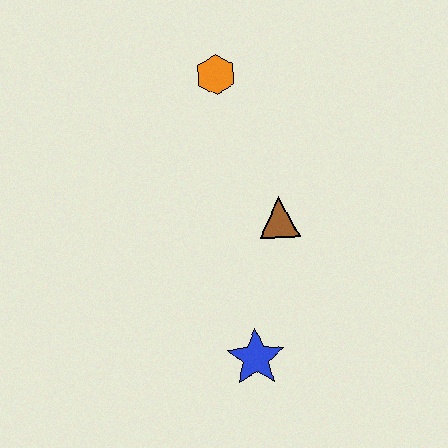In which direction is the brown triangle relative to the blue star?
The brown triangle is above the blue star.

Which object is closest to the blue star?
The brown triangle is closest to the blue star.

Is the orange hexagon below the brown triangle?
No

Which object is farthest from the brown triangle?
The orange hexagon is farthest from the brown triangle.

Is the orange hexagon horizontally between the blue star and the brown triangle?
No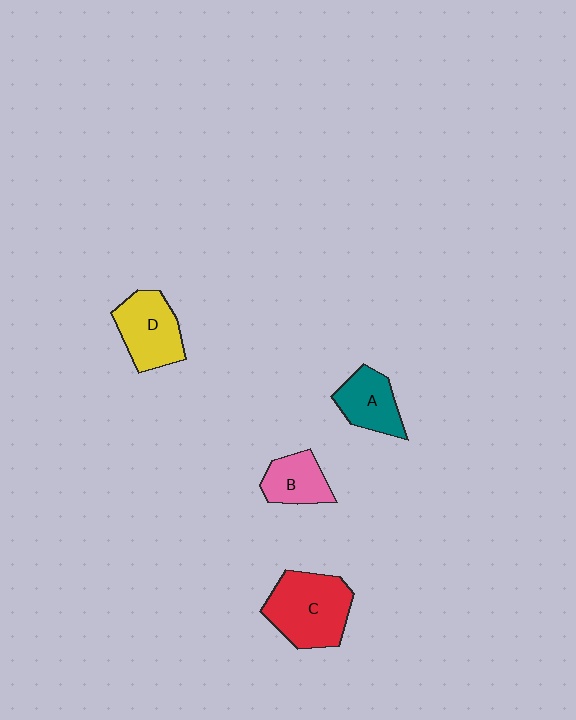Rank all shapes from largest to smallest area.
From largest to smallest: C (red), D (yellow), A (teal), B (pink).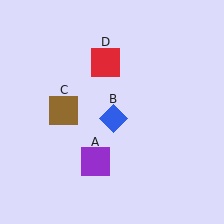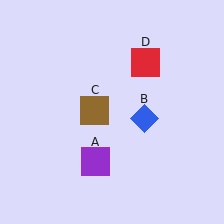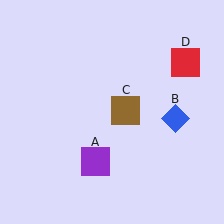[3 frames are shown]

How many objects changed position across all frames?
3 objects changed position: blue diamond (object B), brown square (object C), red square (object D).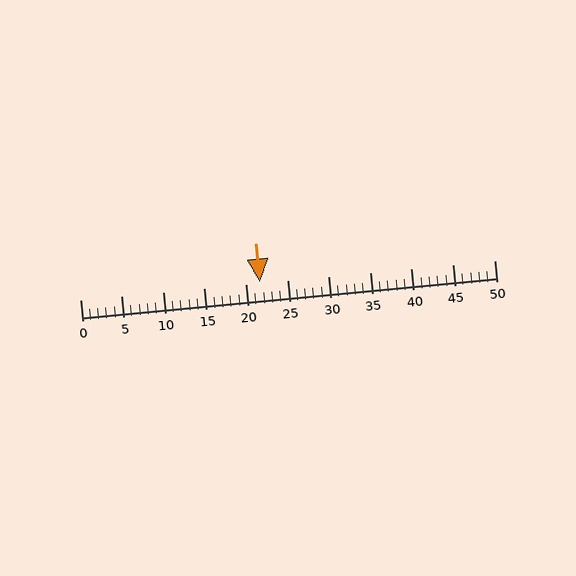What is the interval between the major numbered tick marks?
The major tick marks are spaced 5 units apart.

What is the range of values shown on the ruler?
The ruler shows values from 0 to 50.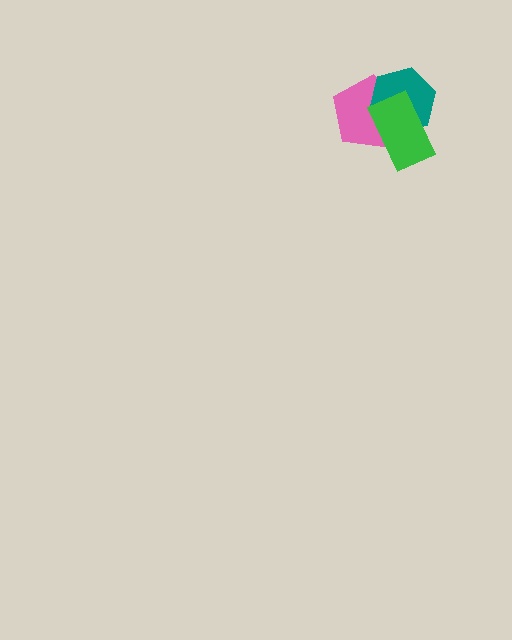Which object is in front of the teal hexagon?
The green rectangle is in front of the teal hexagon.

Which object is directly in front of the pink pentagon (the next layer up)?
The teal hexagon is directly in front of the pink pentagon.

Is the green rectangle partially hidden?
No, no other shape covers it.